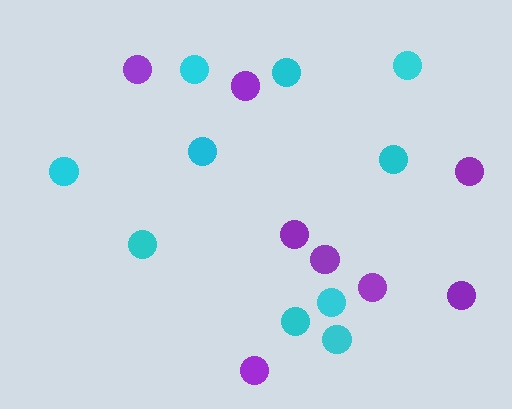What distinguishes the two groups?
There are 2 groups: one group of purple circles (8) and one group of cyan circles (10).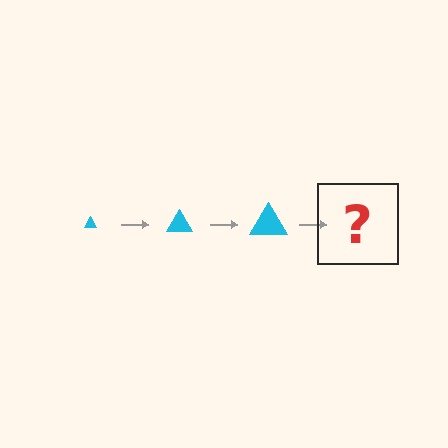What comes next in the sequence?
The next element should be a cyan triangle, larger than the previous one.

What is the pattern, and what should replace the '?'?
The pattern is that the triangle gets progressively larger each step. The '?' should be a cyan triangle, larger than the previous one.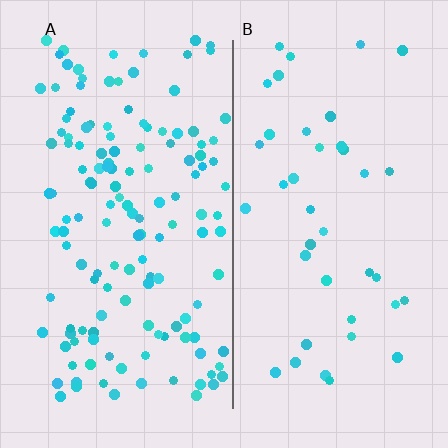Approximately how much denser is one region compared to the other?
Approximately 3.5× — region A over region B.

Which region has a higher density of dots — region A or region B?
A (the left).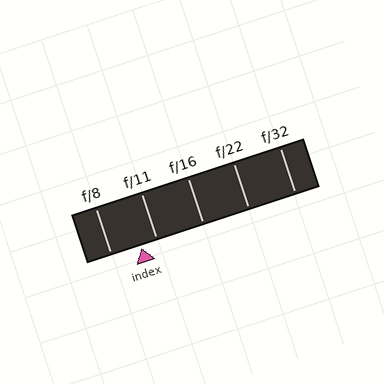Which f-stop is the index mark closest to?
The index mark is closest to f/11.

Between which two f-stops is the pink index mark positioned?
The index mark is between f/8 and f/11.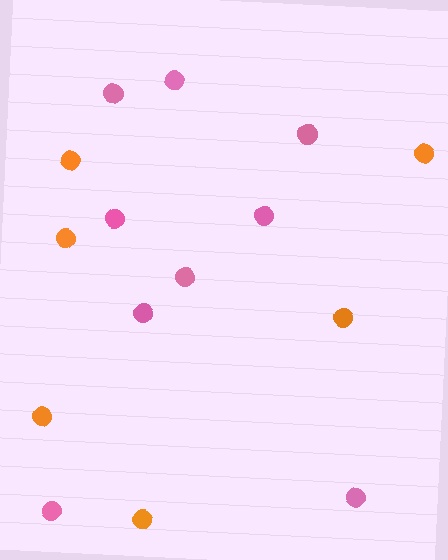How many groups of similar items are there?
There are 2 groups: one group of pink circles (9) and one group of orange circles (6).